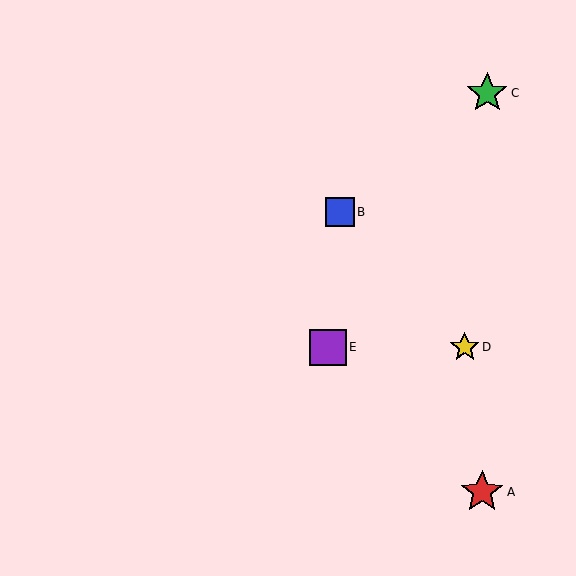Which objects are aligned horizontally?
Objects D, E are aligned horizontally.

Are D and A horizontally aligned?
No, D is at y≈347 and A is at y≈492.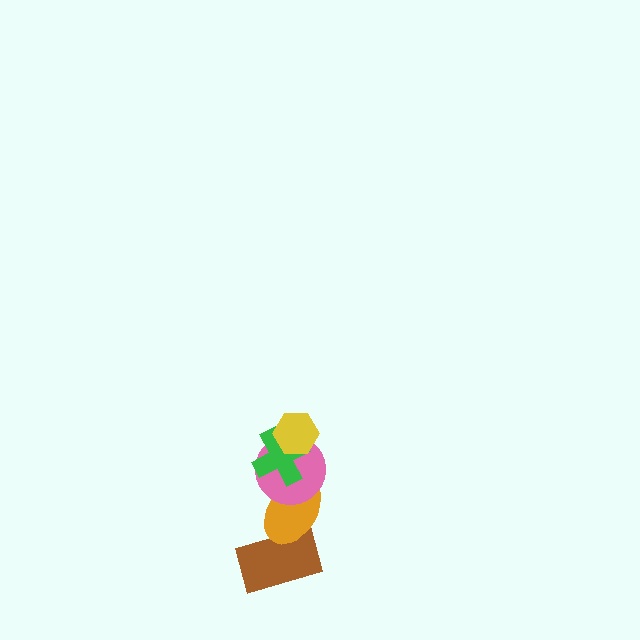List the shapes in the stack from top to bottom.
From top to bottom: the yellow hexagon, the green cross, the pink circle, the orange ellipse, the brown rectangle.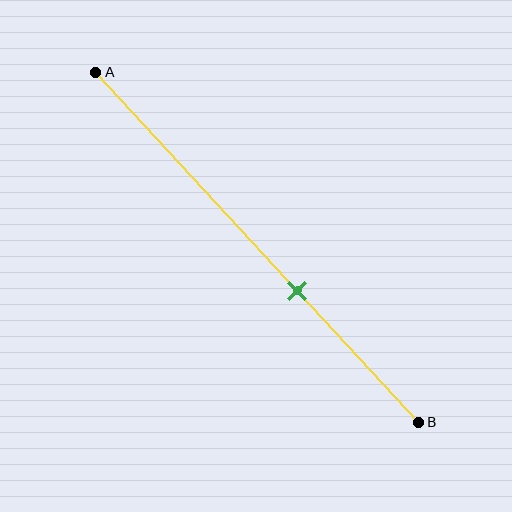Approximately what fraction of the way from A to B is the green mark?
The green mark is approximately 60% of the way from A to B.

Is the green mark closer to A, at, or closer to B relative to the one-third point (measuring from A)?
The green mark is closer to point B than the one-third point of segment AB.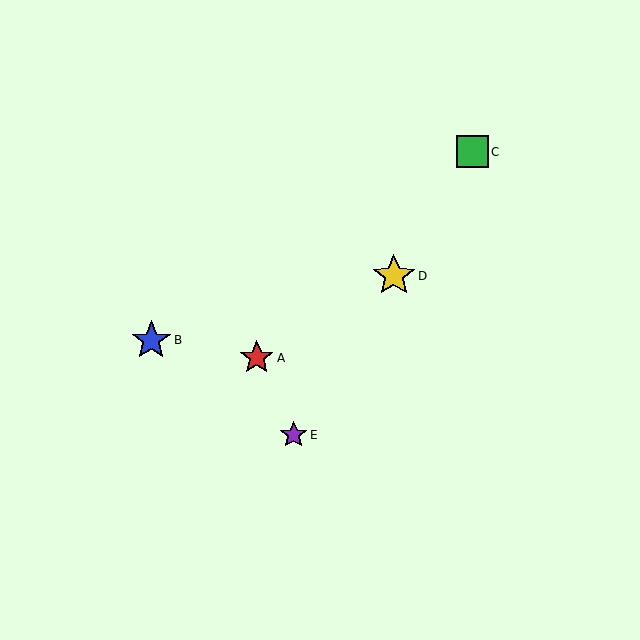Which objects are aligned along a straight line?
Objects C, D, E are aligned along a straight line.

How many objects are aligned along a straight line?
3 objects (C, D, E) are aligned along a straight line.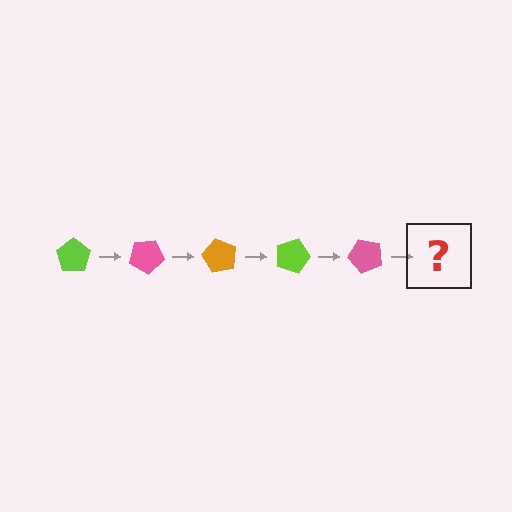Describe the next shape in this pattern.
It should be an orange pentagon, rotated 150 degrees from the start.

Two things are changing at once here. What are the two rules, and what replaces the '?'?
The two rules are that it rotates 30 degrees each step and the color cycles through lime, pink, and orange. The '?' should be an orange pentagon, rotated 150 degrees from the start.